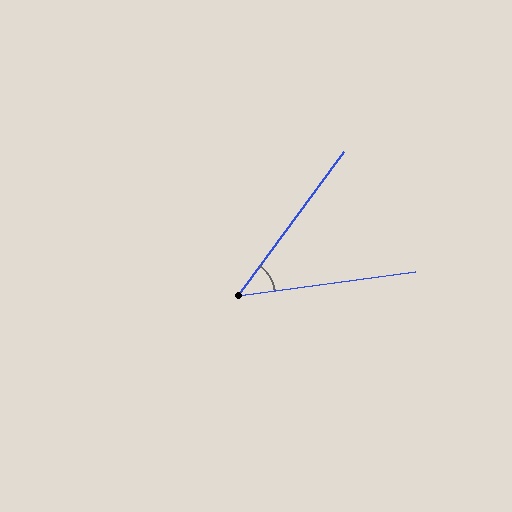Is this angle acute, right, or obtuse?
It is acute.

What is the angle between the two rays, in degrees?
Approximately 46 degrees.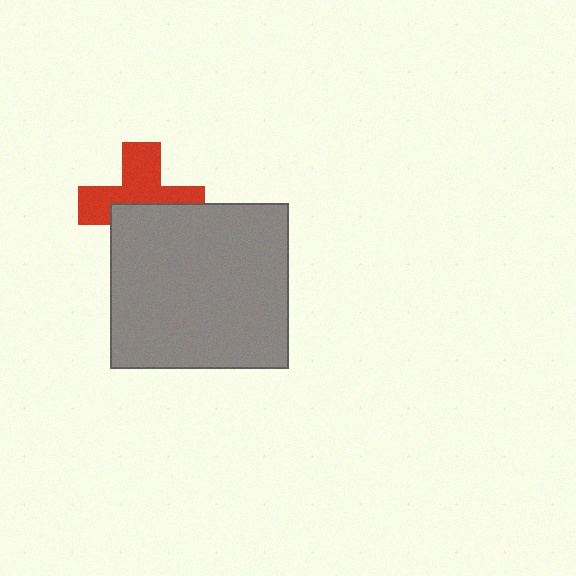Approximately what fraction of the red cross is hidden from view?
Roughly 45% of the red cross is hidden behind the gray rectangle.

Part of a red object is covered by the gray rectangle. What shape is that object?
It is a cross.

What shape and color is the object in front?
The object in front is a gray rectangle.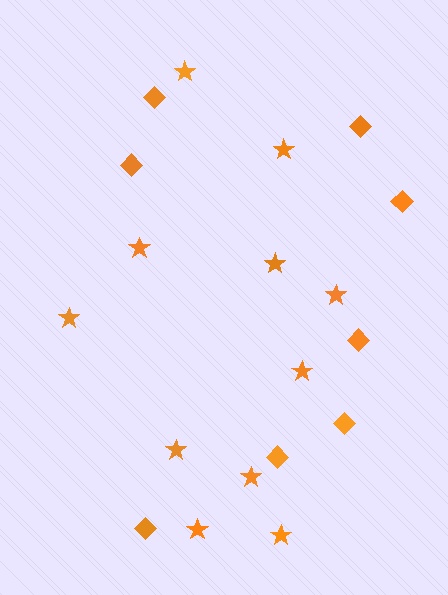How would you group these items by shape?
There are 2 groups: one group of stars (11) and one group of diamonds (8).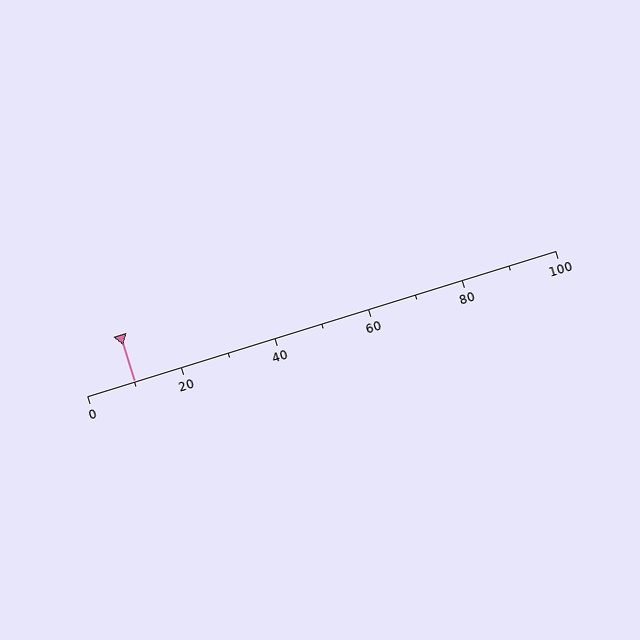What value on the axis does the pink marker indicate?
The marker indicates approximately 10.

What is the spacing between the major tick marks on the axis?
The major ticks are spaced 20 apart.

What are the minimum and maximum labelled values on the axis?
The axis runs from 0 to 100.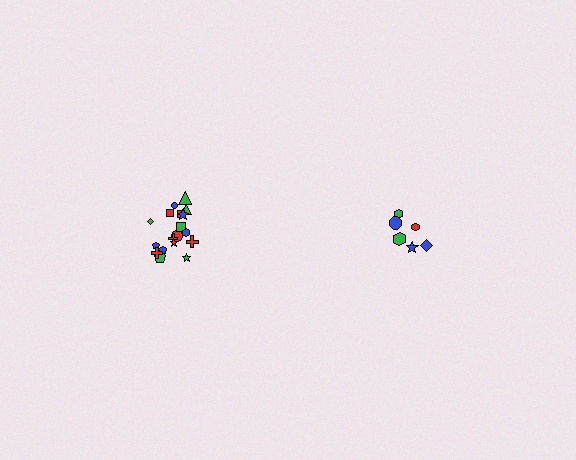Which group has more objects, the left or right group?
The left group.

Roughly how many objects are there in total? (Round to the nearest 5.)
Roughly 25 objects in total.